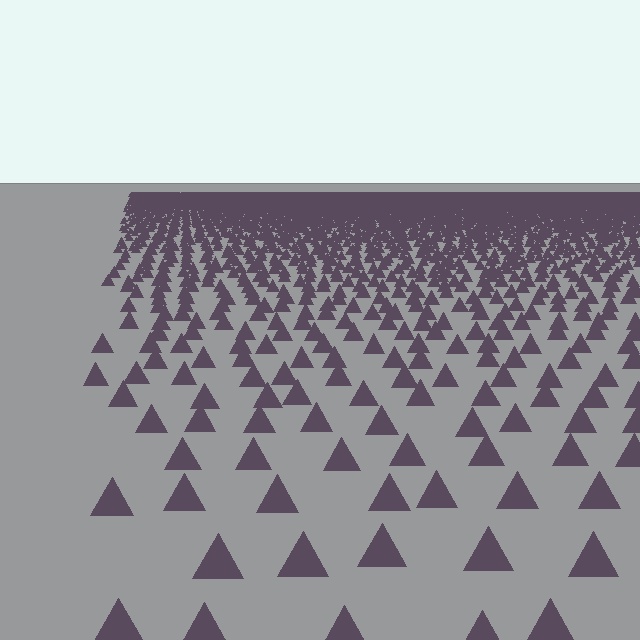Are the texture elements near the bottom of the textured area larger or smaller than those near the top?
Larger. Near the bottom, elements are closer to the viewer and appear at a bigger on-screen size.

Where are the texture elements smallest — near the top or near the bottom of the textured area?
Near the top.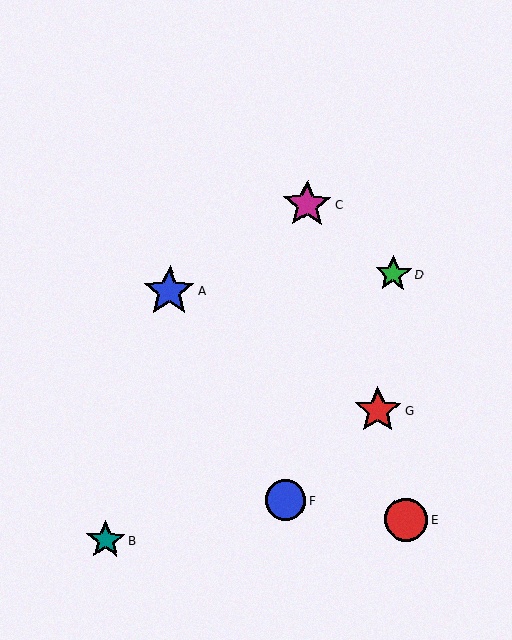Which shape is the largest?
The blue star (labeled A) is the largest.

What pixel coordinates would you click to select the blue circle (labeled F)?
Click at (285, 500) to select the blue circle F.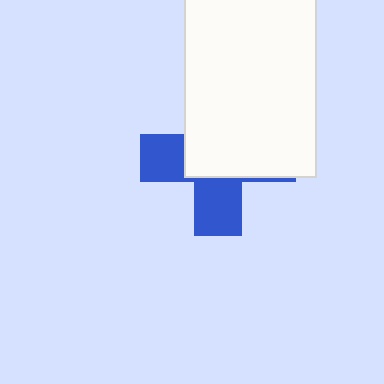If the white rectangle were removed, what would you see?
You would see the complete blue cross.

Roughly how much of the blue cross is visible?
A small part of it is visible (roughly 41%).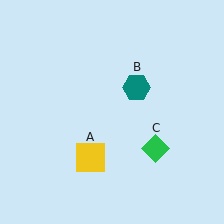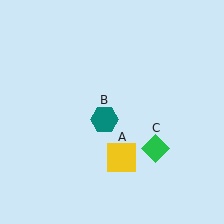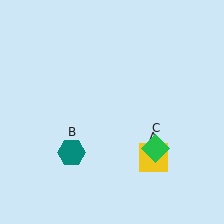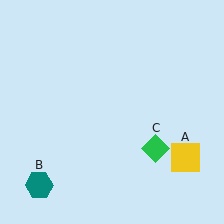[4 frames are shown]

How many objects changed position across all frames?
2 objects changed position: yellow square (object A), teal hexagon (object B).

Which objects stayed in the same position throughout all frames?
Green diamond (object C) remained stationary.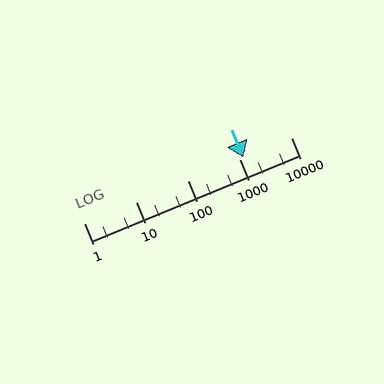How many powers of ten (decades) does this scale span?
The scale spans 4 decades, from 1 to 10000.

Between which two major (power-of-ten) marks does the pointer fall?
The pointer is between 1000 and 10000.